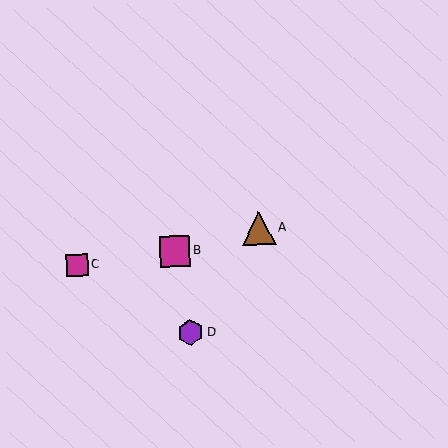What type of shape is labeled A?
Shape A is a brown triangle.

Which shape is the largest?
The brown triangle (labeled A) is the largest.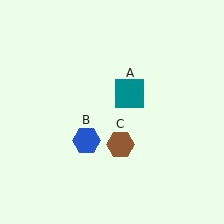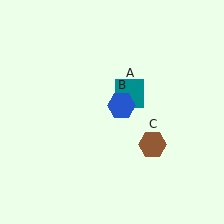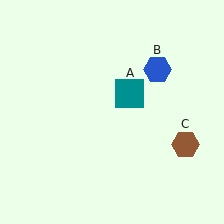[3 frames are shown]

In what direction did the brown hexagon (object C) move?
The brown hexagon (object C) moved right.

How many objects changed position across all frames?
2 objects changed position: blue hexagon (object B), brown hexagon (object C).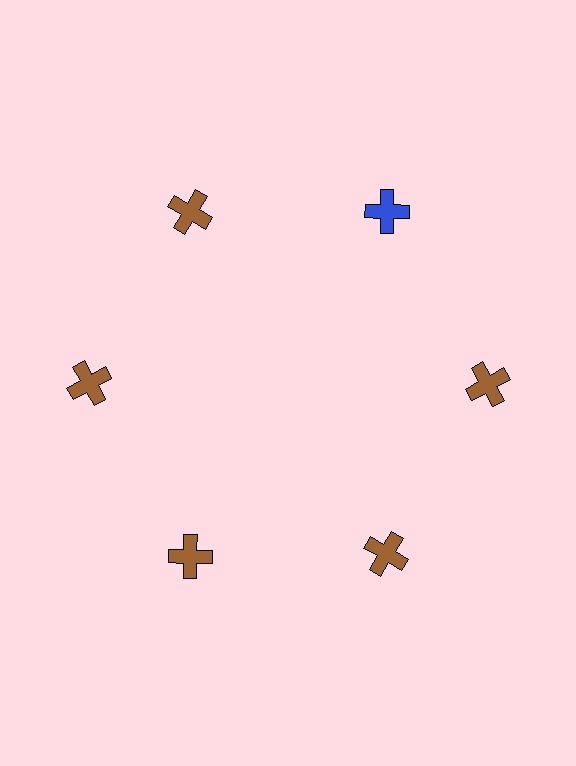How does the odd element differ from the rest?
It has a different color: blue instead of brown.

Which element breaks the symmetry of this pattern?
The blue cross at roughly the 1 o'clock position breaks the symmetry. All other shapes are brown crosses.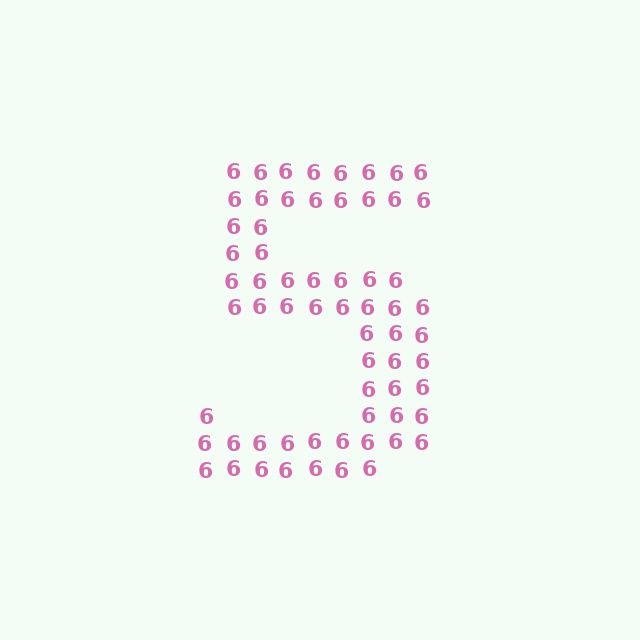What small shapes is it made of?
It is made of small digit 6's.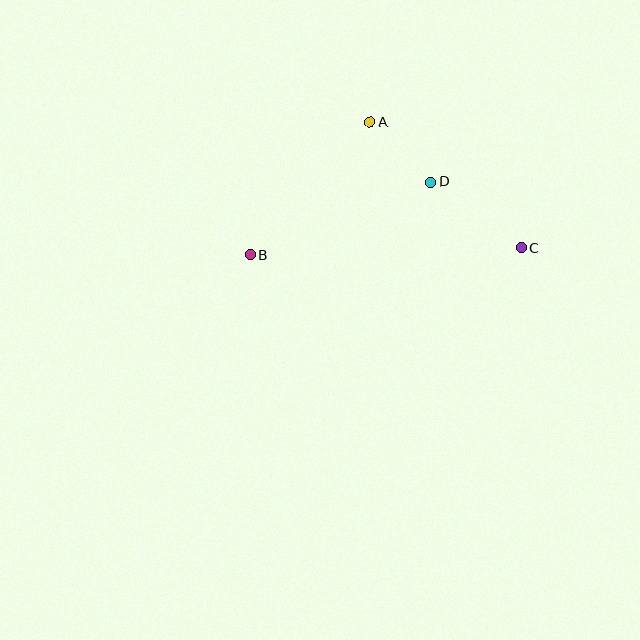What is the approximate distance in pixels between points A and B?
The distance between A and B is approximately 178 pixels.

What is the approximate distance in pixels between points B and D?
The distance between B and D is approximately 194 pixels.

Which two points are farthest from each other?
Points B and C are farthest from each other.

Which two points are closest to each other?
Points A and D are closest to each other.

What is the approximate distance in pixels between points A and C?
The distance between A and C is approximately 197 pixels.